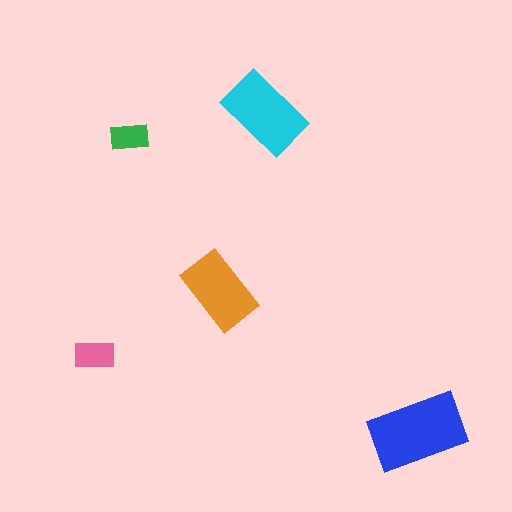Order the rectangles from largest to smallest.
the blue one, the cyan one, the orange one, the pink one, the green one.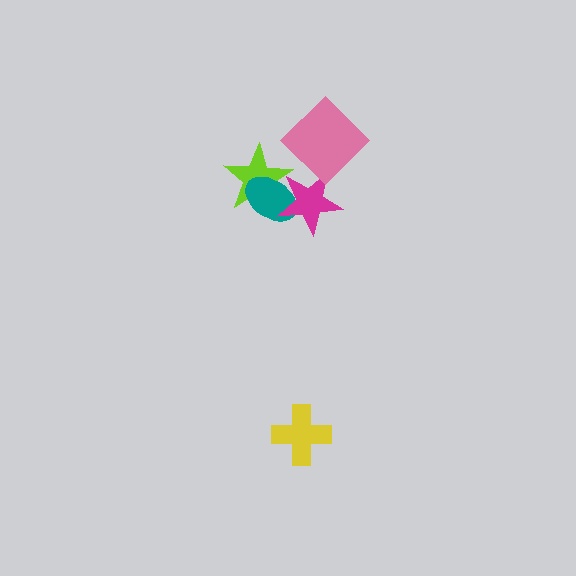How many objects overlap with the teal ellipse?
2 objects overlap with the teal ellipse.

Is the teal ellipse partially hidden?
Yes, it is partially covered by another shape.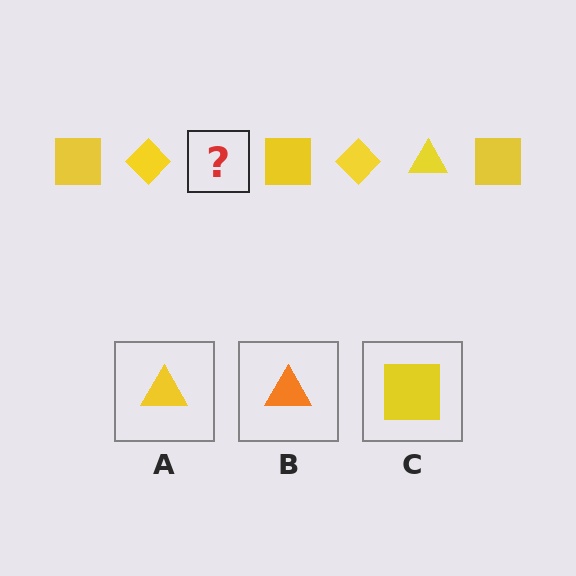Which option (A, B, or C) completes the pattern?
A.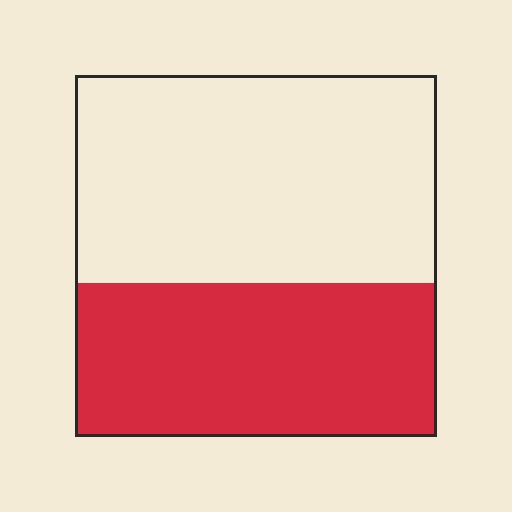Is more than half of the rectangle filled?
No.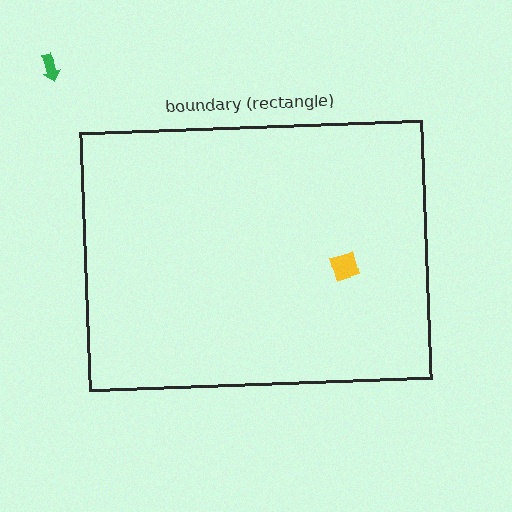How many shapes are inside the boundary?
1 inside, 1 outside.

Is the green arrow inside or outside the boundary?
Outside.